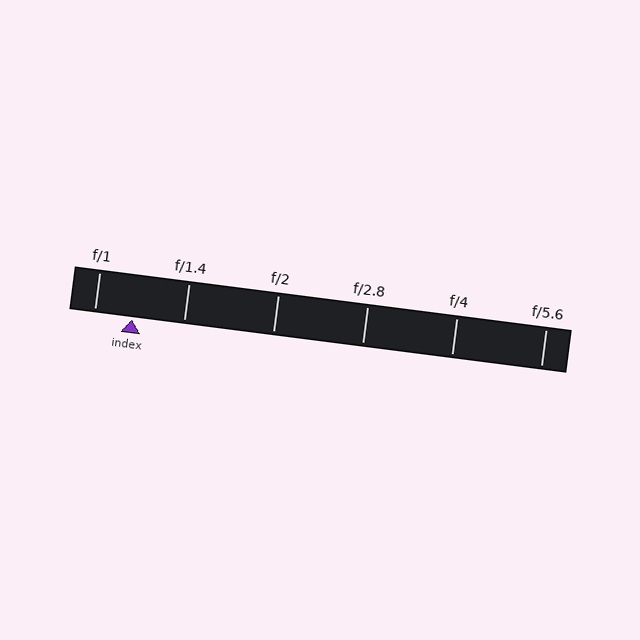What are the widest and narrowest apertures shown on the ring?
The widest aperture shown is f/1 and the narrowest is f/5.6.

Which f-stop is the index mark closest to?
The index mark is closest to f/1.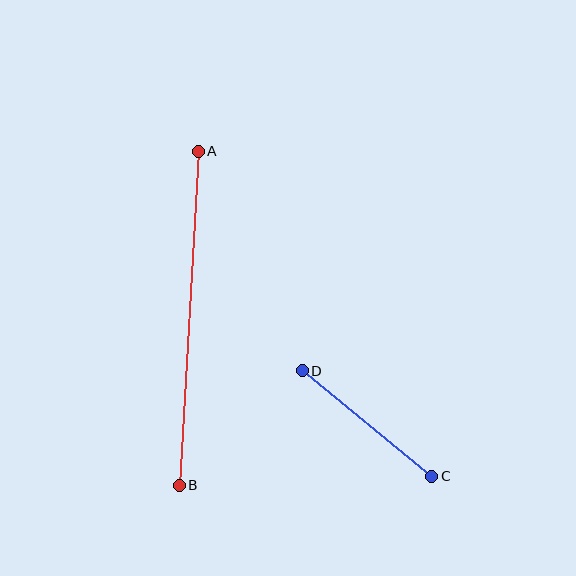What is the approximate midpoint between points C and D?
The midpoint is at approximately (367, 423) pixels.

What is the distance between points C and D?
The distance is approximately 167 pixels.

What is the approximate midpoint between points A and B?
The midpoint is at approximately (189, 318) pixels.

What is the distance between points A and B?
The distance is approximately 334 pixels.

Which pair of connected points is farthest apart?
Points A and B are farthest apart.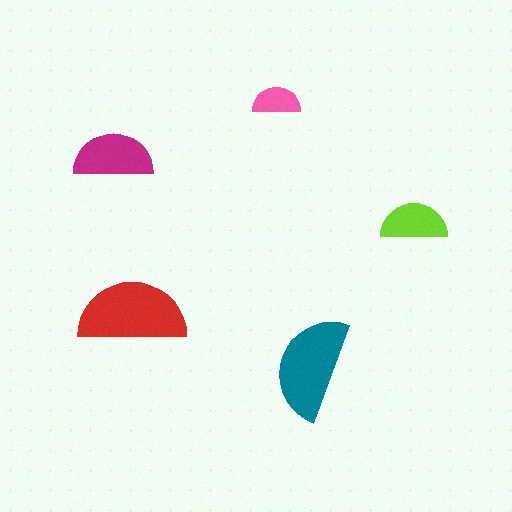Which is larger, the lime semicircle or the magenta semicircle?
The magenta one.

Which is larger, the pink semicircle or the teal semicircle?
The teal one.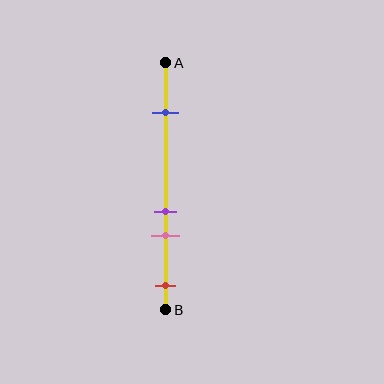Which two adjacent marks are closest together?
The purple and pink marks are the closest adjacent pair.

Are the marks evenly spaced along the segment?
No, the marks are not evenly spaced.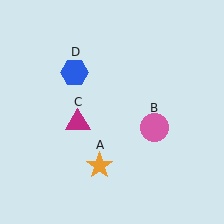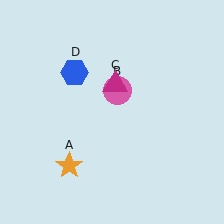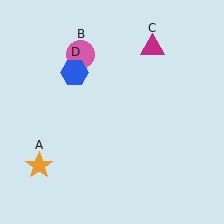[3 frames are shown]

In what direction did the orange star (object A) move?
The orange star (object A) moved left.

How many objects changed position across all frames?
3 objects changed position: orange star (object A), pink circle (object B), magenta triangle (object C).